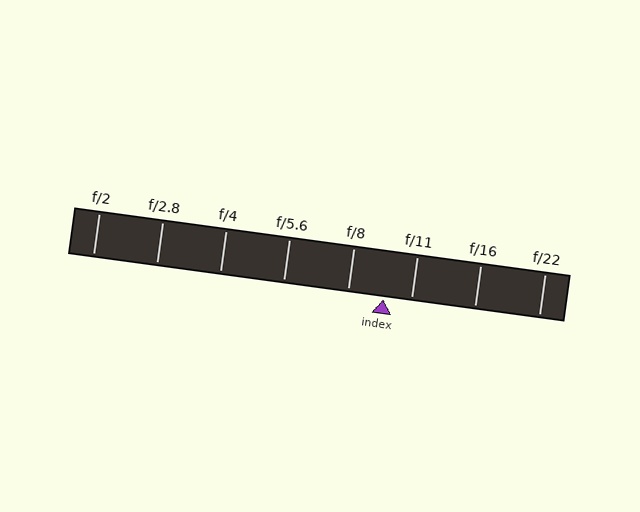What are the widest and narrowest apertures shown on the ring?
The widest aperture shown is f/2 and the narrowest is f/22.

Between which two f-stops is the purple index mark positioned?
The index mark is between f/8 and f/11.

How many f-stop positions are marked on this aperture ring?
There are 8 f-stop positions marked.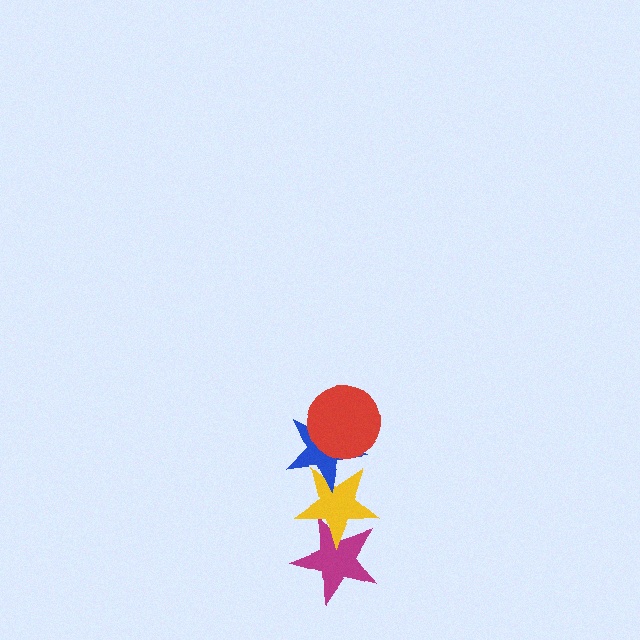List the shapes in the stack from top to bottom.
From top to bottom: the red circle, the blue star, the yellow star, the magenta star.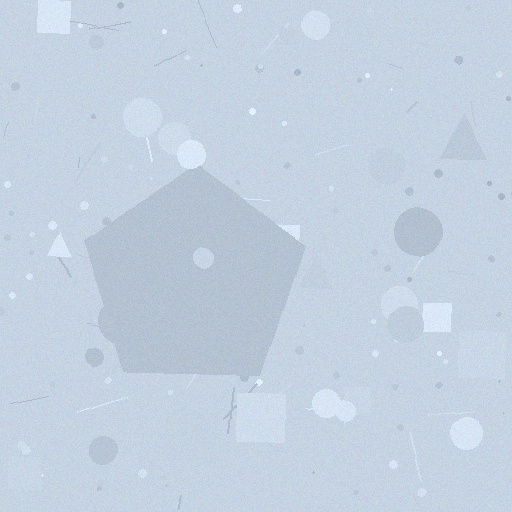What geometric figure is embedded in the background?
A pentagon is embedded in the background.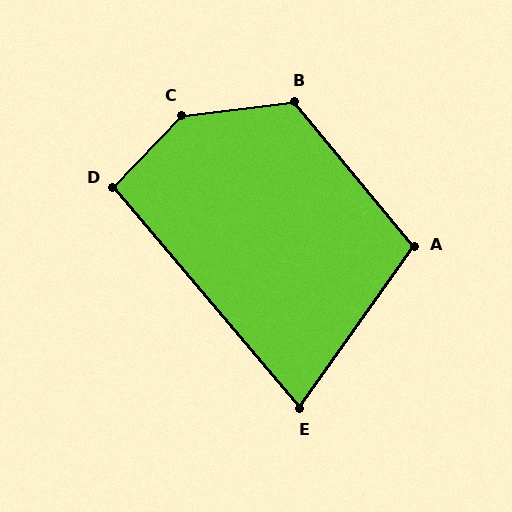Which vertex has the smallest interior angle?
E, at approximately 75 degrees.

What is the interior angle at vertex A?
Approximately 105 degrees (obtuse).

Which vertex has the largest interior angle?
C, at approximately 141 degrees.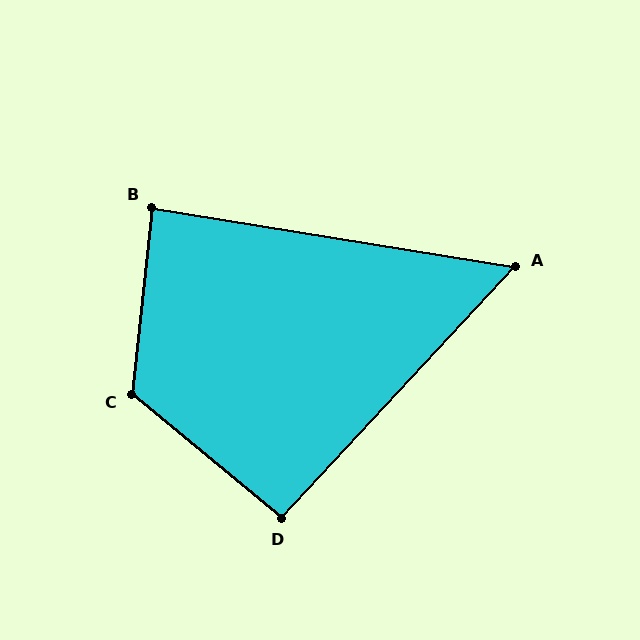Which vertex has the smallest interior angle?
A, at approximately 56 degrees.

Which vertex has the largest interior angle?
C, at approximately 124 degrees.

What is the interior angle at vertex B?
Approximately 87 degrees (approximately right).